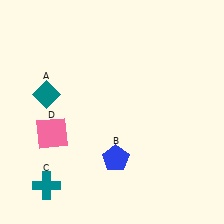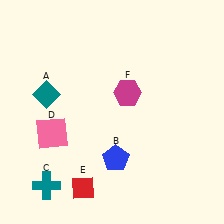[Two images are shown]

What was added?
A red diamond (E), a magenta hexagon (F) were added in Image 2.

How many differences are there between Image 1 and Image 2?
There are 2 differences between the two images.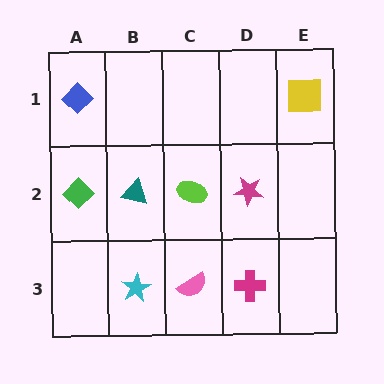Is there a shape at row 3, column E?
No, that cell is empty.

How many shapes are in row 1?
2 shapes.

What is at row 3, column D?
A magenta cross.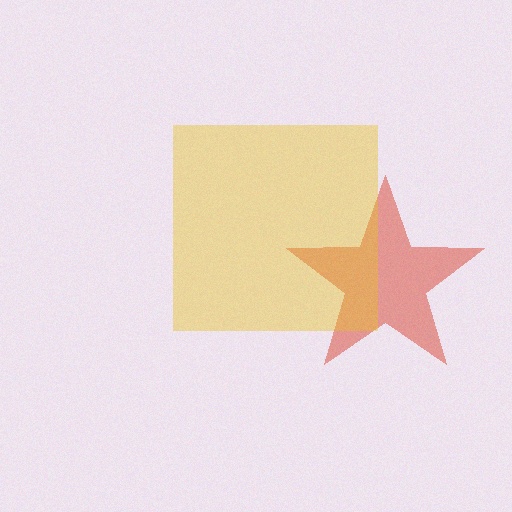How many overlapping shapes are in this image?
There are 2 overlapping shapes in the image.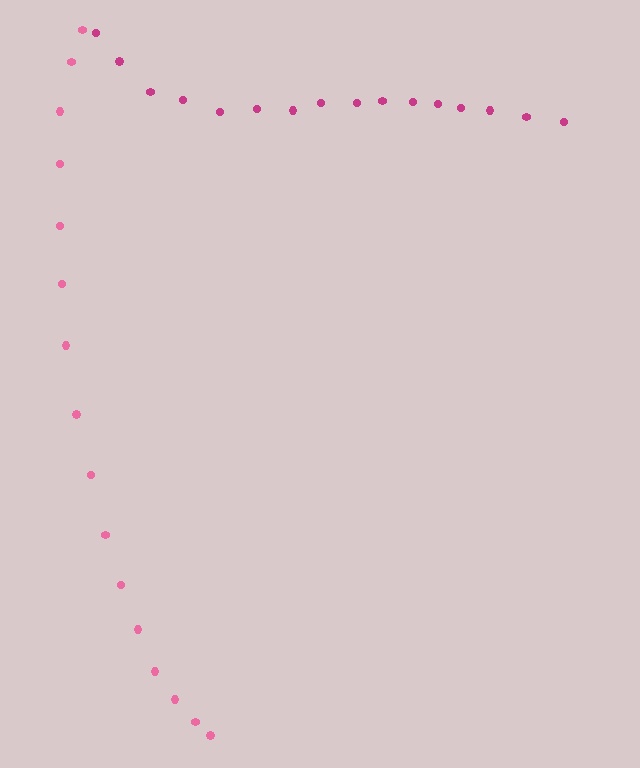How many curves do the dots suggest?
There are 2 distinct paths.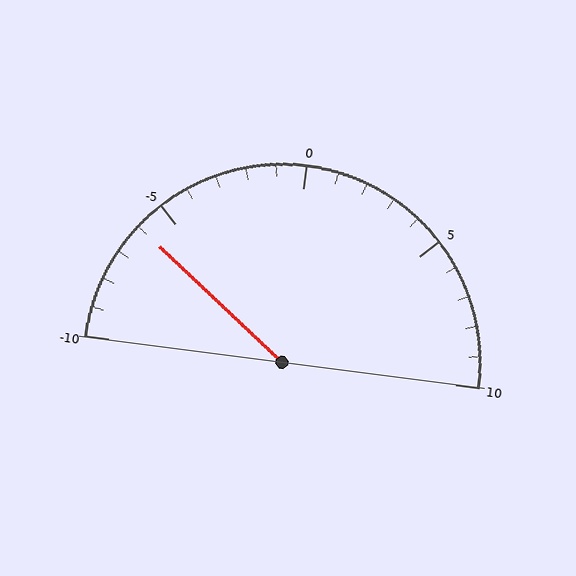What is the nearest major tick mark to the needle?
The nearest major tick mark is -5.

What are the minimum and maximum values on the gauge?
The gauge ranges from -10 to 10.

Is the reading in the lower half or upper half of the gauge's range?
The reading is in the lower half of the range (-10 to 10).